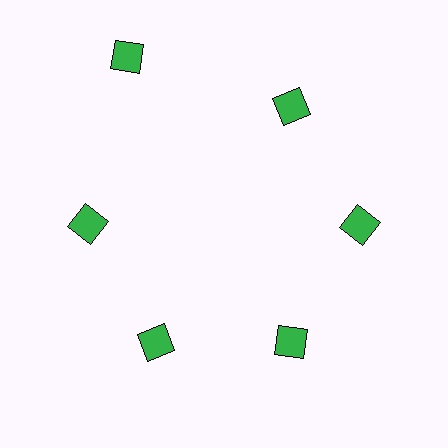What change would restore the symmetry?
The symmetry would be restored by moving it inward, back onto the ring so that all 6 diamonds sit at equal angles and equal distance from the center.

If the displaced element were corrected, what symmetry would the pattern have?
It would have 6-fold rotational symmetry — the pattern would map onto itself every 60 degrees.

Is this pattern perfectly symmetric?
No. The 6 green diamonds are arranged in a ring, but one element near the 11 o'clock position is pushed outward from the center, breaking the 6-fold rotational symmetry.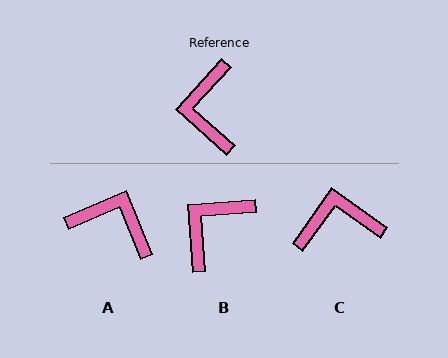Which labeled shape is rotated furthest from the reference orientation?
A, about 116 degrees away.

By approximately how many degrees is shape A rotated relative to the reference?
Approximately 116 degrees clockwise.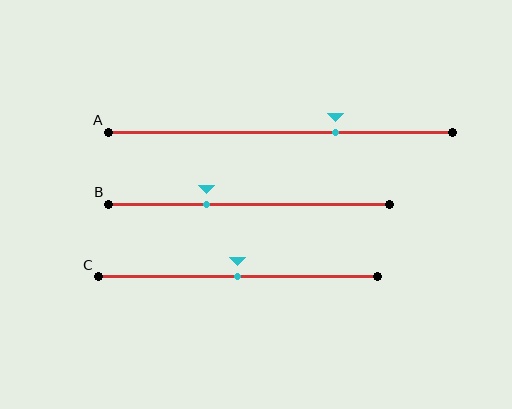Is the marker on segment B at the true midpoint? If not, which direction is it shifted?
No, the marker on segment B is shifted to the left by about 15% of the segment length.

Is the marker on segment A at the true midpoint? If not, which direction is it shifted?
No, the marker on segment A is shifted to the right by about 16% of the segment length.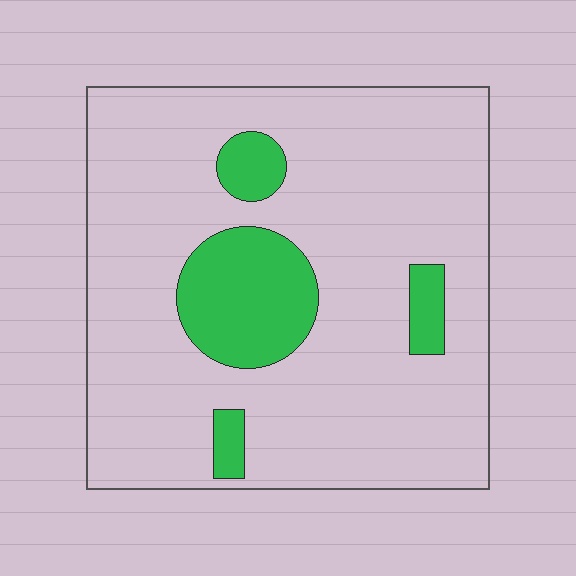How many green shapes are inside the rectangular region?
4.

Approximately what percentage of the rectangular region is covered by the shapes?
Approximately 15%.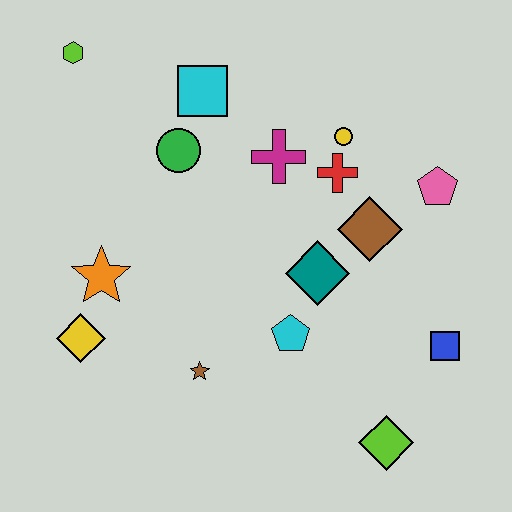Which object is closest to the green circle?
The cyan square is closest to the green circle.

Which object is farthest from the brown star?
The lime hexagon is farthest from the brown star.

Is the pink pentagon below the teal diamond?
No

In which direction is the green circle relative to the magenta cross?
The green circle is to the left of the magenta cross.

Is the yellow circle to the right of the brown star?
Yes